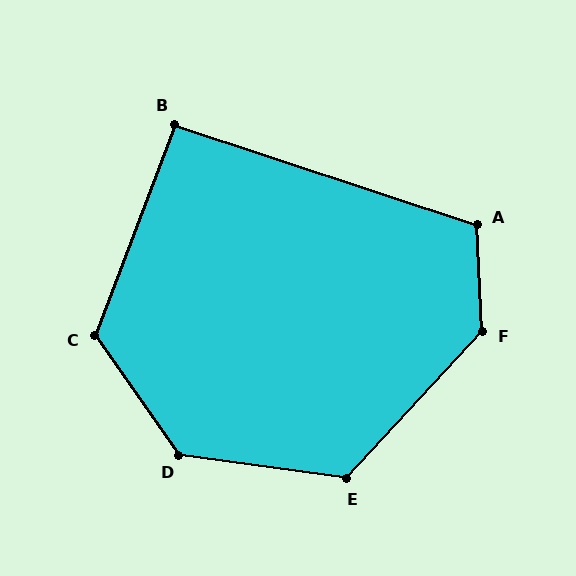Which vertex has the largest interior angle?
F, at approximately 134 degrees.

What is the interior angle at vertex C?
Approximately 124 degrees (obtuse).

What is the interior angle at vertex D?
Approximately 133 degrees (obtuse).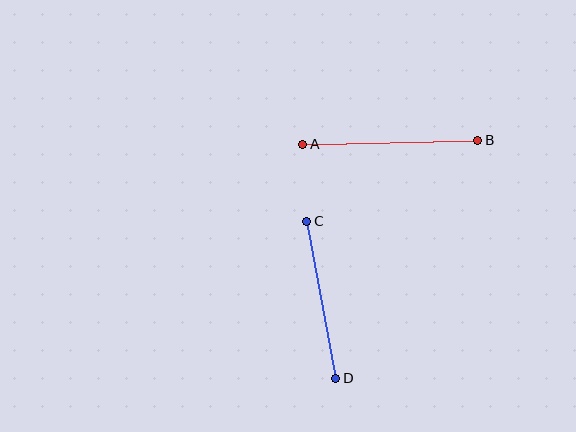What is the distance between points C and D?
The distance is approximately 159 pixels.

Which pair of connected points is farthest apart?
Points A and B are farthest apart.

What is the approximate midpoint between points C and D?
The midpoint is at approximately (321, 300) pixels.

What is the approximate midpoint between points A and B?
The midpoint is at approximately (390, 142) pixels.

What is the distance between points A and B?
The distance is approximately 175 pixels.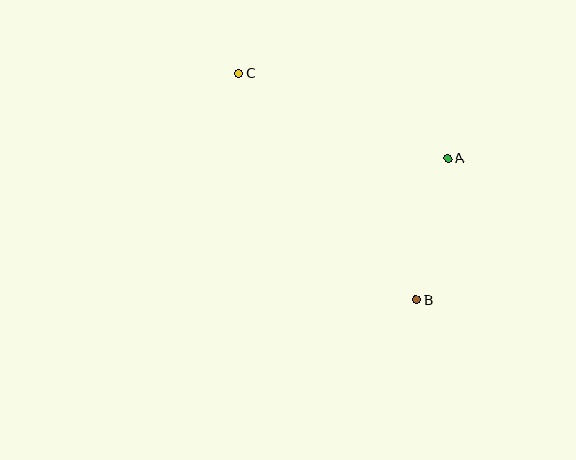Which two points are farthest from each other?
Points B and C are farthest from each other.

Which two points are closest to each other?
Points A and B are closest to each other.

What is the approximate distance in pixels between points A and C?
The distance between A and C is approximately 226 pixels.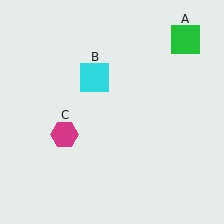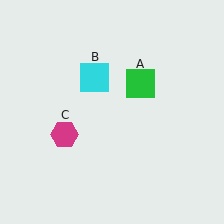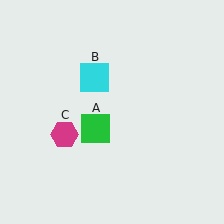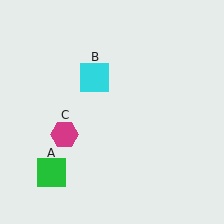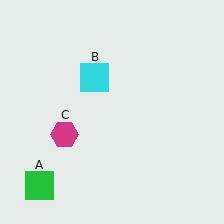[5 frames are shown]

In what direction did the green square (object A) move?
The green square (object A) moved down and to the left.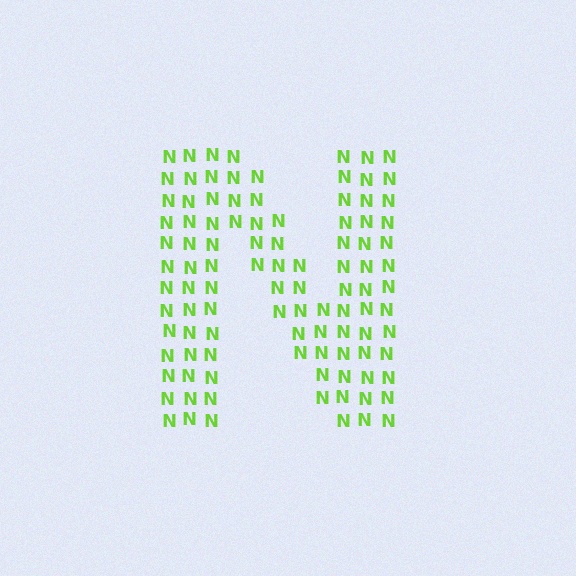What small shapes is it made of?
It is made of small letter N's.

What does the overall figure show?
The overall figure shows the letter N.